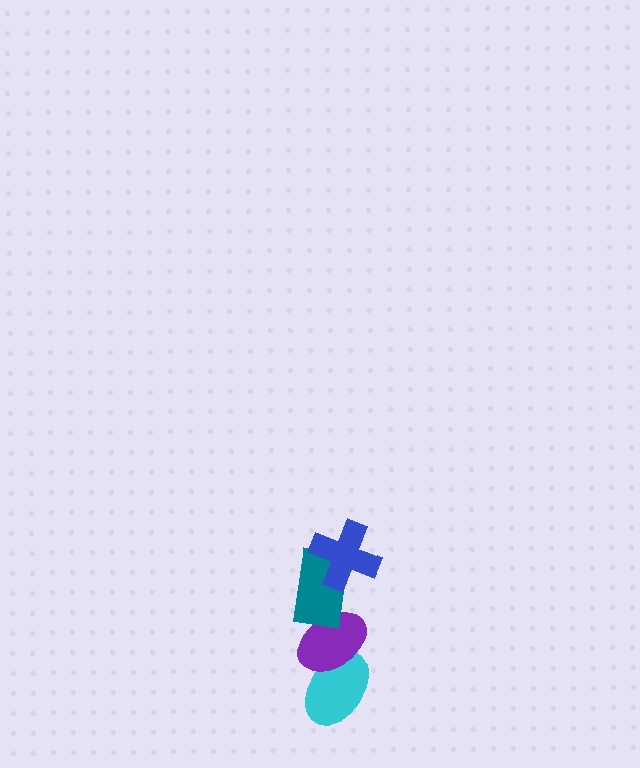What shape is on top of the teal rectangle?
The blue cross is on top of the teal rectangle.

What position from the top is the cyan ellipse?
The cyan ellipse is 4th from the top.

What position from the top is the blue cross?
The blue cross is 1st from the top.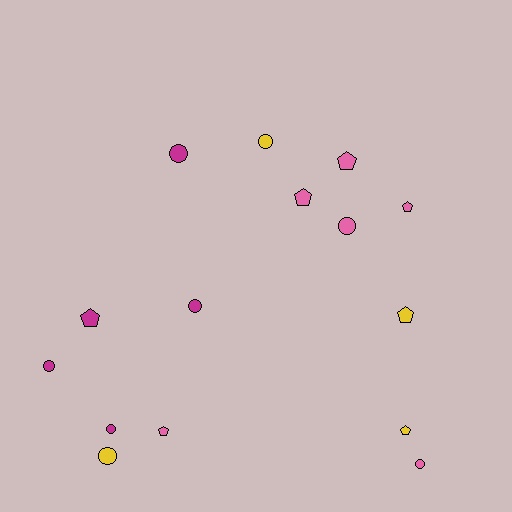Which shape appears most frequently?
Circle, with 8 objects.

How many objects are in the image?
There are 15 objects.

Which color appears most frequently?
Pink, with 6 objects.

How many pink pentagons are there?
There are 4 pink pentagons.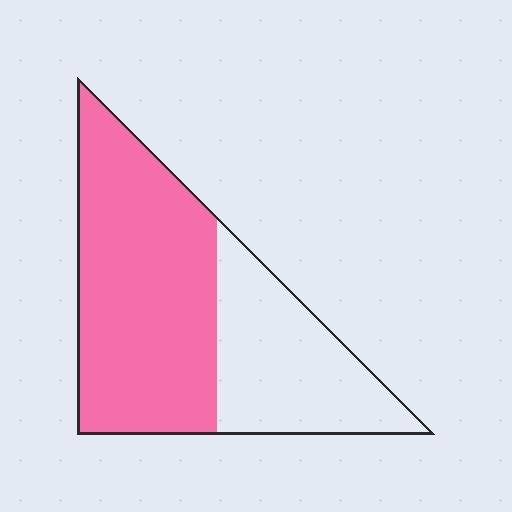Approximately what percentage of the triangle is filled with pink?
Approximately 65%.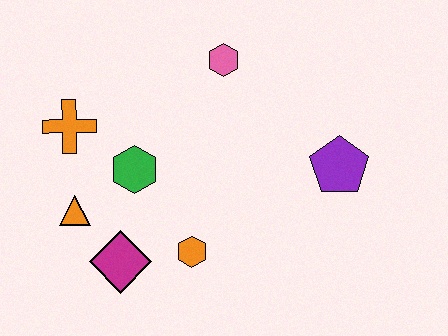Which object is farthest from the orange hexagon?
The pink hexagon is farthest from the orange hexagon.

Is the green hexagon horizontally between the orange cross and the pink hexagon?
Yes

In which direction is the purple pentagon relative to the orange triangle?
The purple pentagon is to the right of the orange triangle.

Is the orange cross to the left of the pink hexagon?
Yes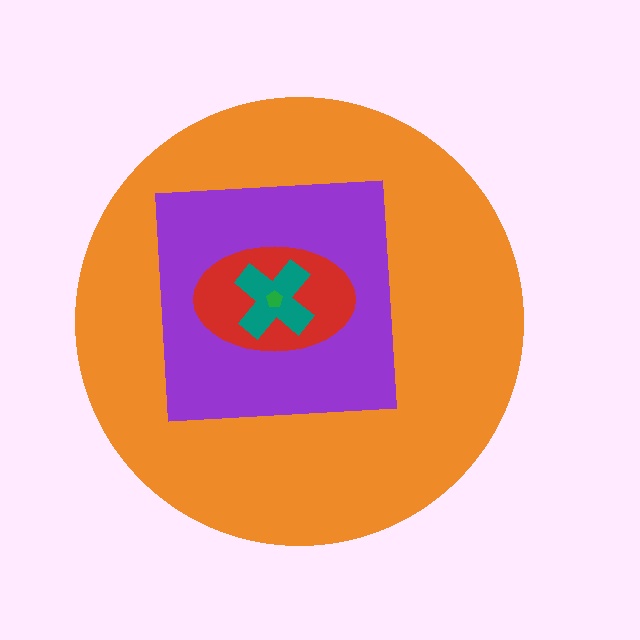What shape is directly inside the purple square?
The red ellipse.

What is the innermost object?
The green pentagon.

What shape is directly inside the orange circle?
The purple square.